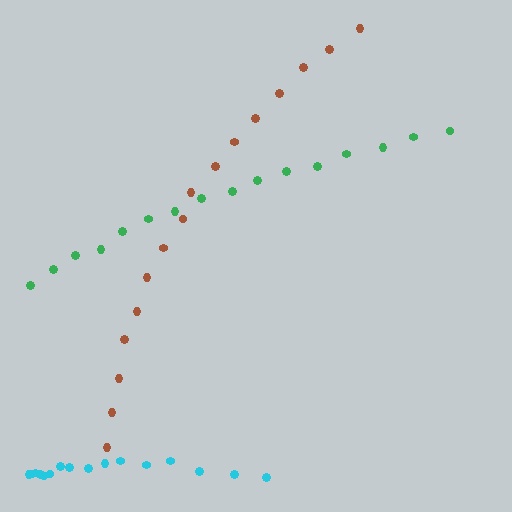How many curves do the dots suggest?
There are 3 distinct paths.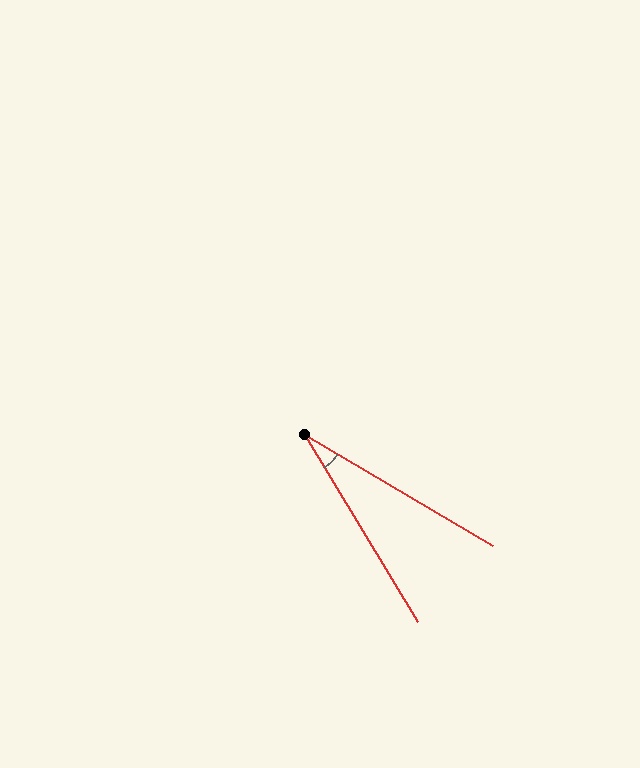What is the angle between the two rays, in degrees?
Approximately 28 degrees.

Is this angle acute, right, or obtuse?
It is acute.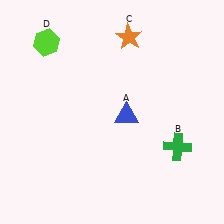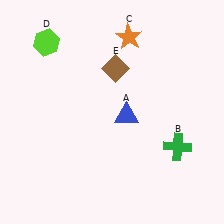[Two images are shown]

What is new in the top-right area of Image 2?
A brown diamond (E) was added in the top-right area of Image 2.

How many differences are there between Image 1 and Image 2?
There is 1 difference between the two images.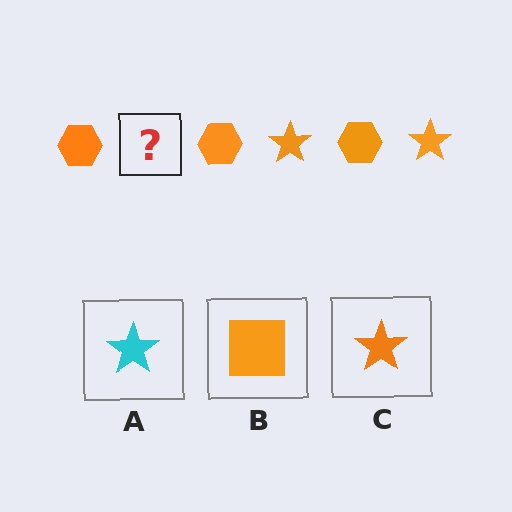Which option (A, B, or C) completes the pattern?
C.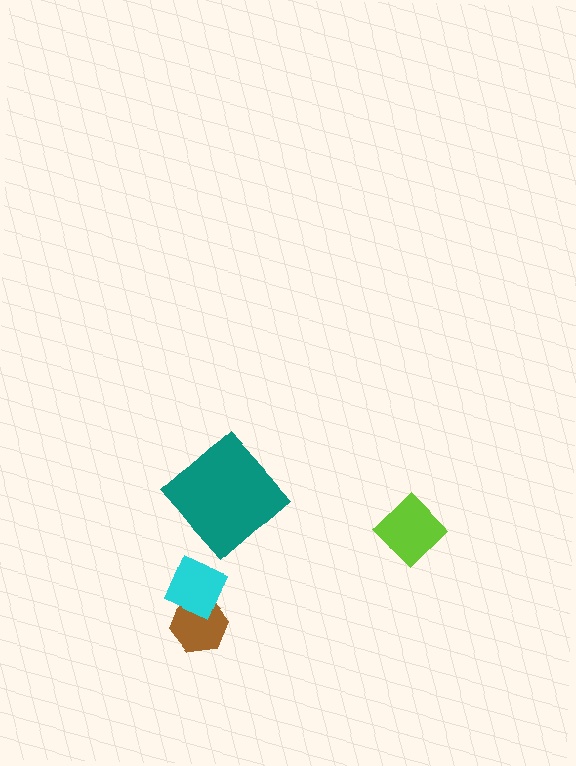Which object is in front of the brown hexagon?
The cyan diamond is in front of the brown hexagon.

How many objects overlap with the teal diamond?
0 objects overlap with the teal diamond.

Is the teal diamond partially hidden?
No, no other shape covers it.